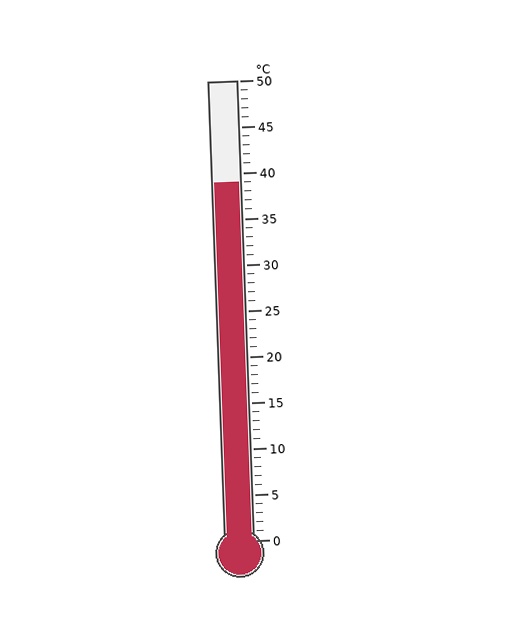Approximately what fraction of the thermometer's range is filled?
The thermometer is filled to approximately 80% of its range.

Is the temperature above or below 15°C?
The temperature is above 15°C.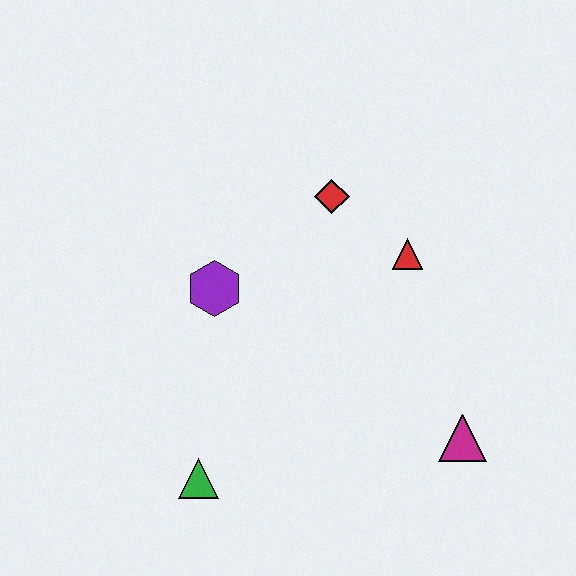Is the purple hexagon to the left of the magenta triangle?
Yes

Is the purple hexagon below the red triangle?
Yes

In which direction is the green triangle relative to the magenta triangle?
The green triangle is to the left of the magenta triangle.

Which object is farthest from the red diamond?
The green triangle is farthest from the red diamond.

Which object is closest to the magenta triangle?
The red triangle is closest to the magenta triangle.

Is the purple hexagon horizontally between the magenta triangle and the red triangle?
No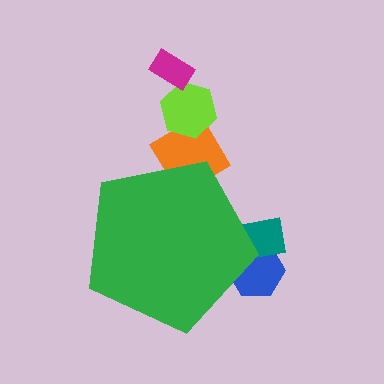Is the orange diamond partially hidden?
Yes, the orange diamond is partially hidden behind the green pentagon.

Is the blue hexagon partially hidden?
Yes, the blue hexagon is partially hidden behind the green pentagon.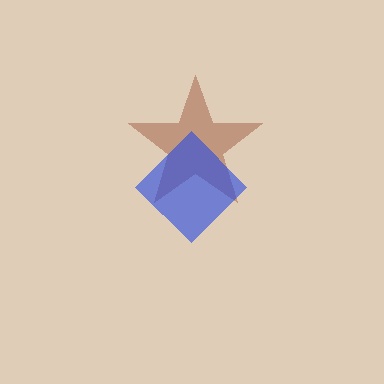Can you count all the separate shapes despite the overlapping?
Yes, there are 2 separate shapes.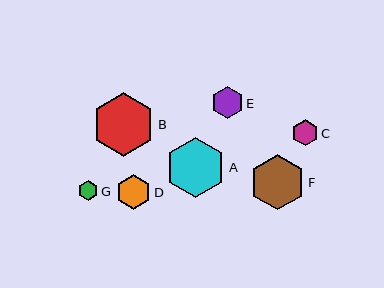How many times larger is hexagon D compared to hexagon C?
Hexagon D is approximately 1.3 times the size of hexagon C.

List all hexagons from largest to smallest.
From largest to smallest: B, A, F, D, E, C, G.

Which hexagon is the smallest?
Hexagon G is the smallest with a size of approximately 20 pixels.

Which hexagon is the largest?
Hexagon B is the largest with a size of approximately 63 pixels.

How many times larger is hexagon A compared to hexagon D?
Hexagon A is approximately 1.7 times the size of hexagon D.